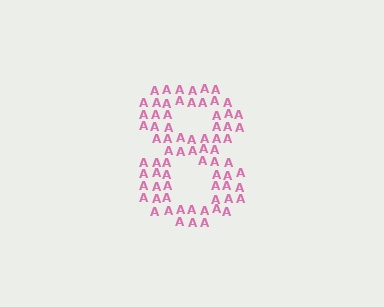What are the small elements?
The small elements are letter A's.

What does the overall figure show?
The overall figure shows the digit 8.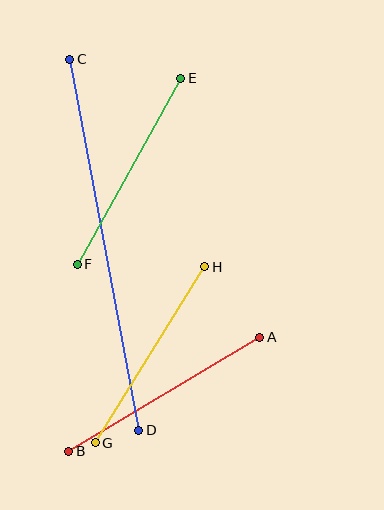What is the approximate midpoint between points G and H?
The midpoint is at approximately (150, 355) pixels.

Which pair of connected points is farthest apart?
Points C and D are farthest apart.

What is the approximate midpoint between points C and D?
The midpoint is at approximately (104, 245) pixels.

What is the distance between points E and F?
The distance is approximately 213 pixels.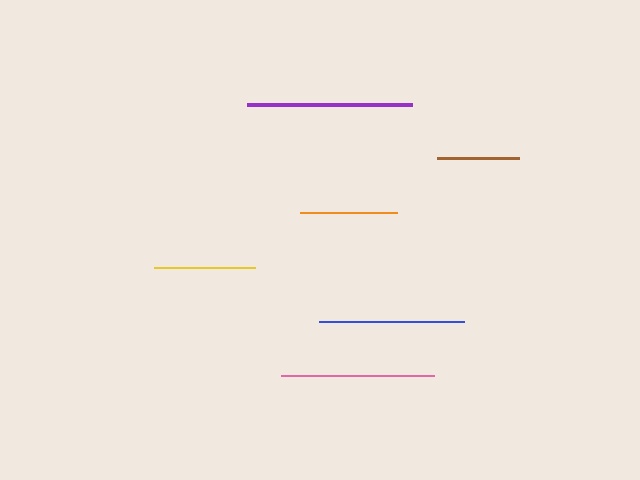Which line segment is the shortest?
The brown line is the shortest at approximately 82 pixels.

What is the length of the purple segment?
The purple segment is approximately 165 pixels long.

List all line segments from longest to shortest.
From longest to shortest: purple, pink, blue, yellow, orange, brown.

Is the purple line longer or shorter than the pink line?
The purple line is longer than the pink line.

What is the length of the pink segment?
The pink segment is approximately 153 pixels long.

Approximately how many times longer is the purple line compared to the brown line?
The purple line is approximately 2.0 times the length of the brown line.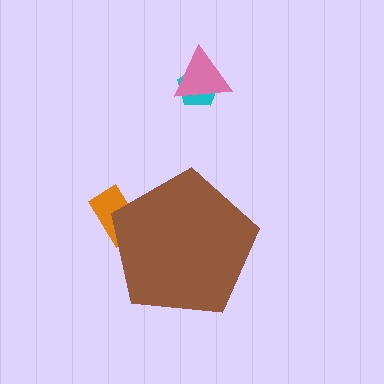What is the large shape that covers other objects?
A brown pentagon.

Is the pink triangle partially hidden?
No, the pink triangle is fully visible.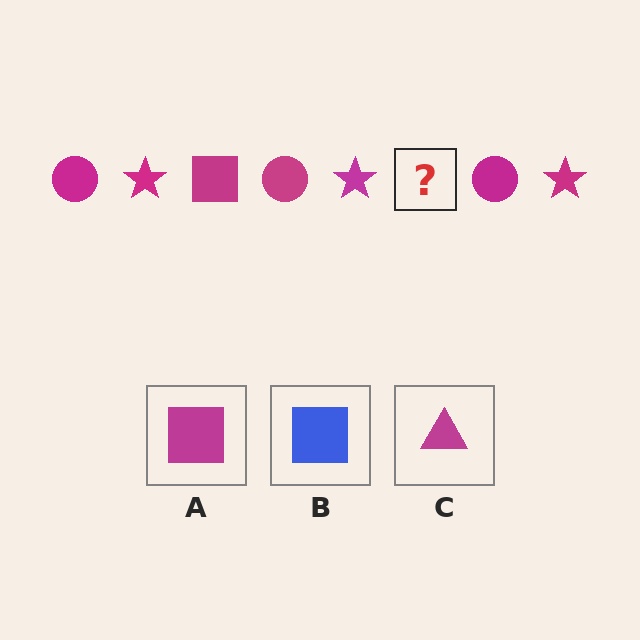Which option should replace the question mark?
Option A.